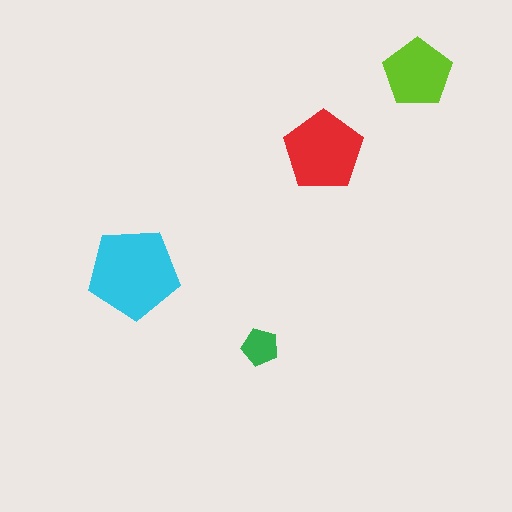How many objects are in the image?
There are 4 objects in the image.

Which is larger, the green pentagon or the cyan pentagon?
The cyan one.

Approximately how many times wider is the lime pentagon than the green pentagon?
About 2 times wider.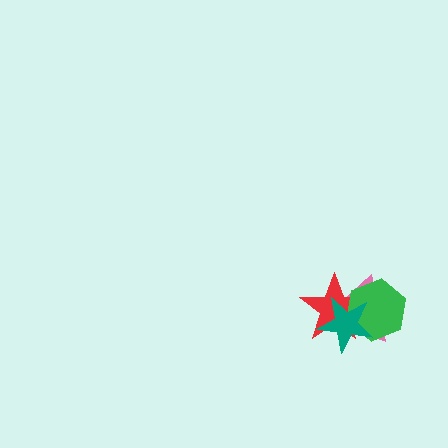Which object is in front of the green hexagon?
The teal star is in front of the green hexagon.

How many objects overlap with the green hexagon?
3 objects overlap with the green hexagon.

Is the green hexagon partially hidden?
Yes, it is partially covered by another shape.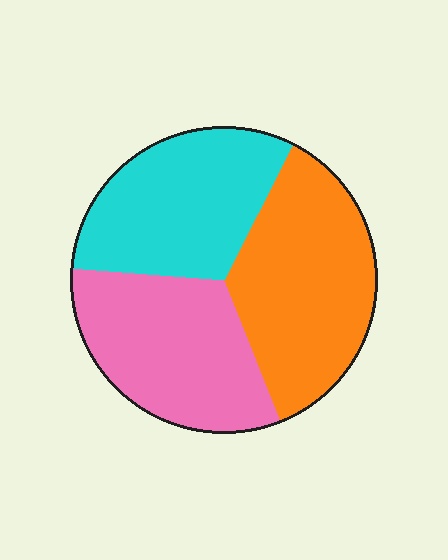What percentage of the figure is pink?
Pink covers around 30% of the figure.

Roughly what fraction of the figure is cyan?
Cyan covers around 30% of the figure.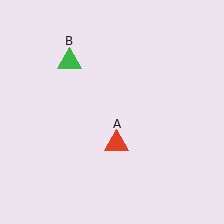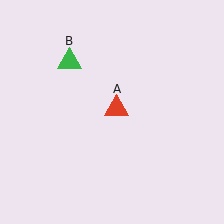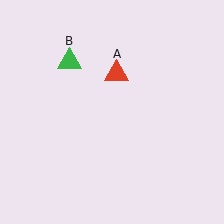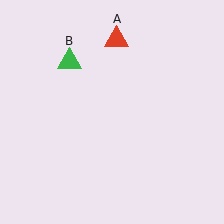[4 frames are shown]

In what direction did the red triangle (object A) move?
The red triangle (object A) moved up.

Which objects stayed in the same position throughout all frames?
Green triangle (object B) remained stationary.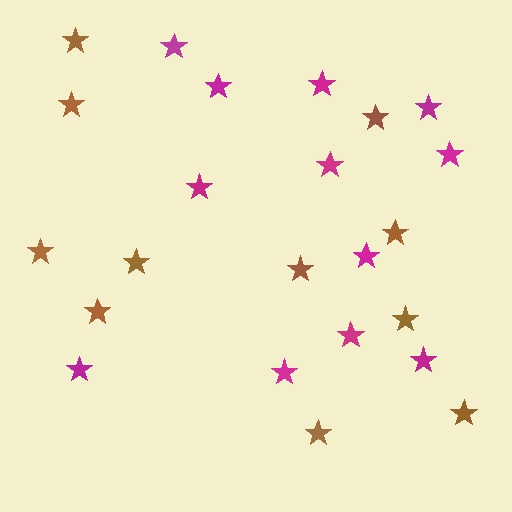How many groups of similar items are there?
There are 2 groups: one group of magenta stars (12) and one group of brown stars (11).